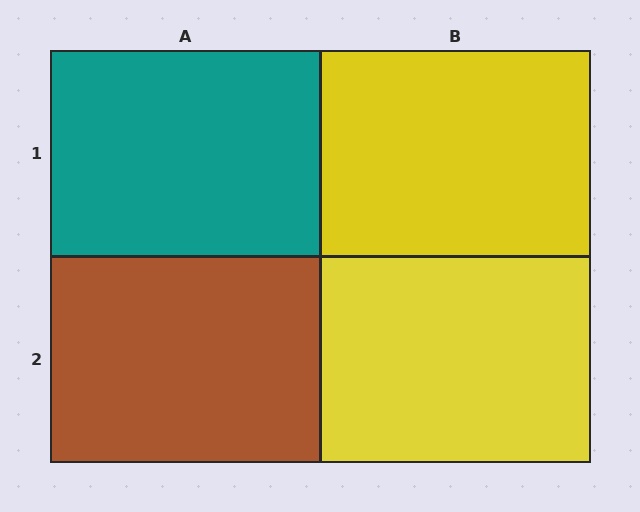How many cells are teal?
1 cell is teal.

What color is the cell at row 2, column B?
Yellow.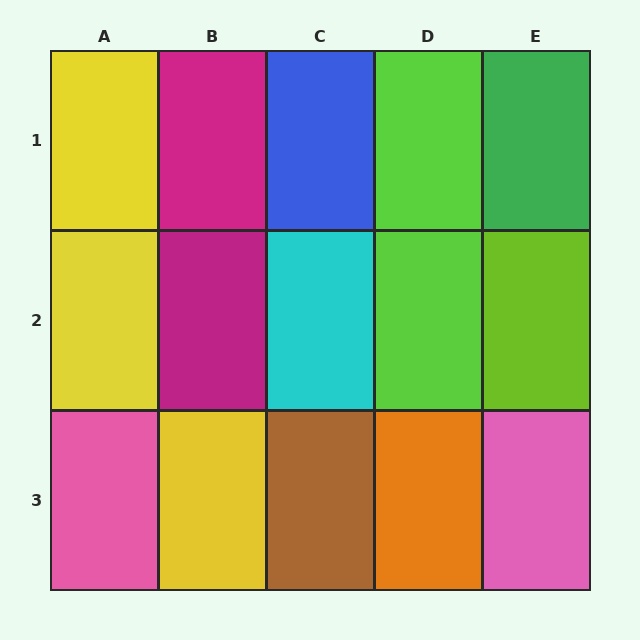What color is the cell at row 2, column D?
Lime.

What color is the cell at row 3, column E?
Pink.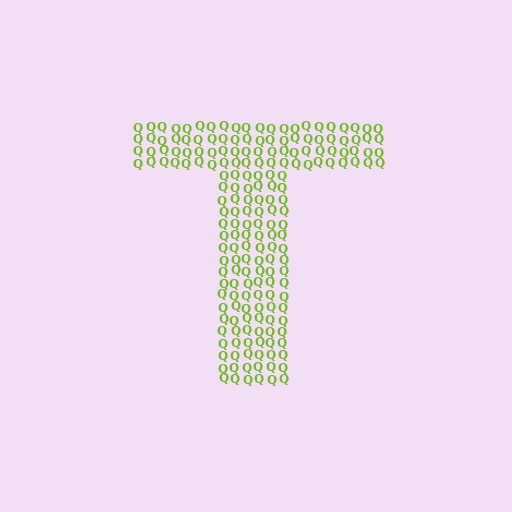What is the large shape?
The large shape is the letter T.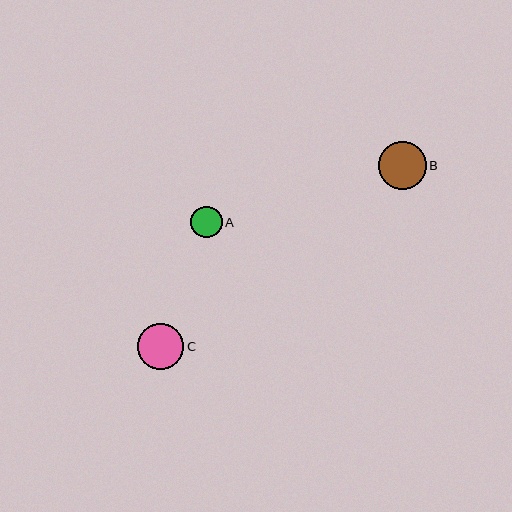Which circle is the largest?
Circle B is the largest with a size of approximately 47 pixels.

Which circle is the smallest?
Circle A is the smallest with a size of approximately 32 pixels.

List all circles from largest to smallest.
From largest to smallest: B, C, A.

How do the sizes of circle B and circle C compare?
Circle B and circle C are approximately the same size.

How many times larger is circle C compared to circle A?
Circle C is approximately 1.5 times the size of circle A.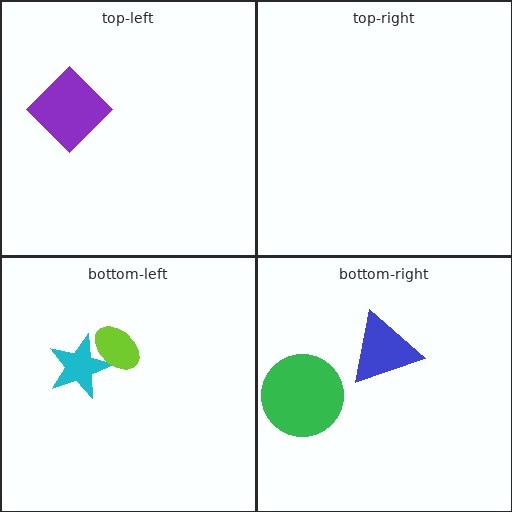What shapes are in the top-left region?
The purple diamond.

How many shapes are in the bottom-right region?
2.